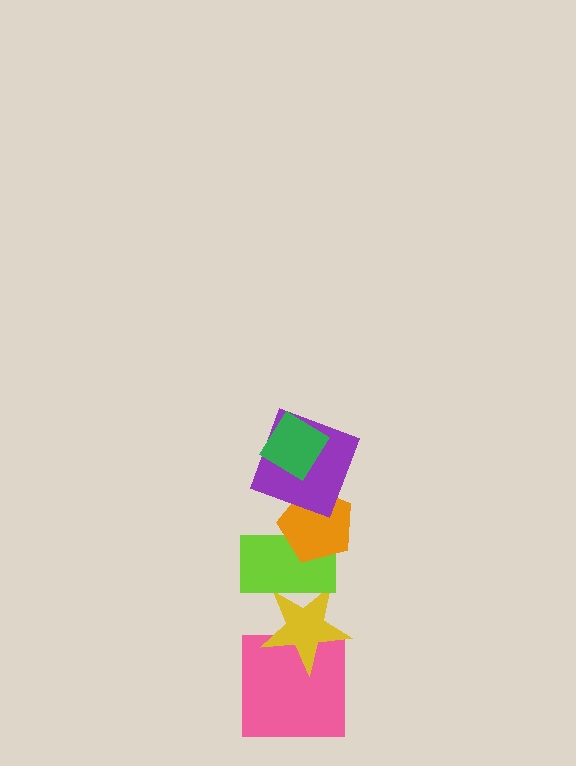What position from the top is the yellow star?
The yellow star is 5th from the top.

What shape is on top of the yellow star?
The lime rectangle is on top of the yellow star.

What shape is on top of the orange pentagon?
The purple square is on top of the orange pentagon.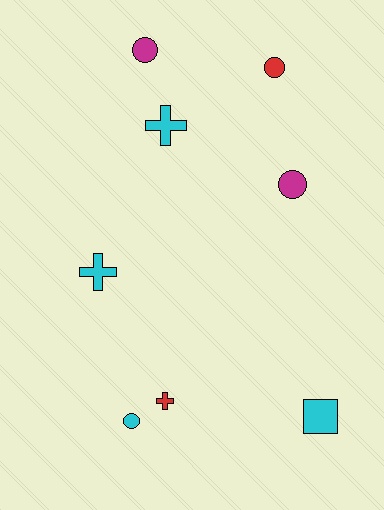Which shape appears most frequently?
Circle, with 4 objects.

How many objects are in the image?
There are 8 objects.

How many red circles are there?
There is 1 red circle.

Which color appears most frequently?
Cyan, with 4 objects.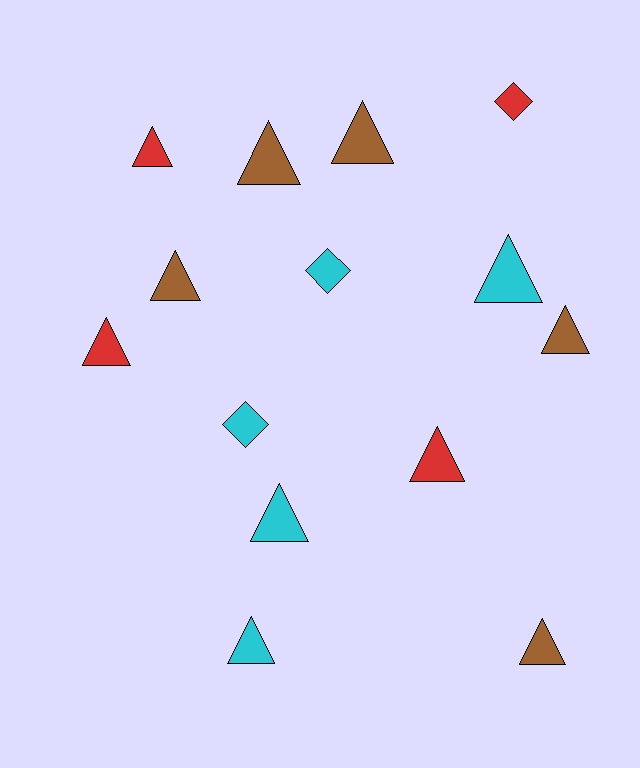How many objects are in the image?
There are 14 objects.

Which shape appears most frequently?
Triangle, with 11 objects.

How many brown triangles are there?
There are 5 brown triangles.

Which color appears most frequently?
Cyan, with 5 objects.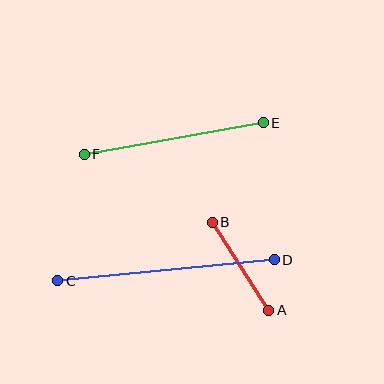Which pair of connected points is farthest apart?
Points C and D are farthest apart.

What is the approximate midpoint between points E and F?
The midpoint is at approximately (174, 139) pixels.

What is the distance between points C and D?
The distance is approximately 218 pixels.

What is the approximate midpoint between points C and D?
The midpoint is at approximately (166, 270) pixels.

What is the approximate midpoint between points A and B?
The midpoint is at approximately (240, 266) pixels.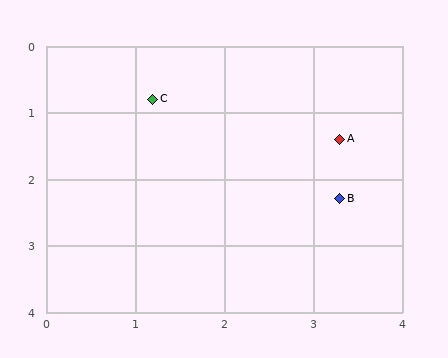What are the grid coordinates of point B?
Point B is at approximately (3.3, 2.3).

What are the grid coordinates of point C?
Point C is at approximately (1.2, 0.8).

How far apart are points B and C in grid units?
Points B and C are about 2.6 grid units apart.